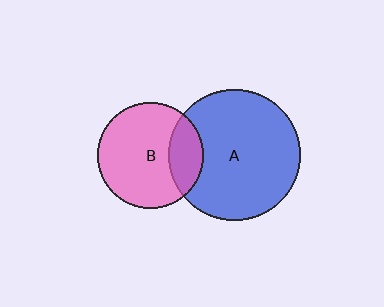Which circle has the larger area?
Circle A (blue).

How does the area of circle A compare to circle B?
Approximately 1.5 times.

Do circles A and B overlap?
Yes.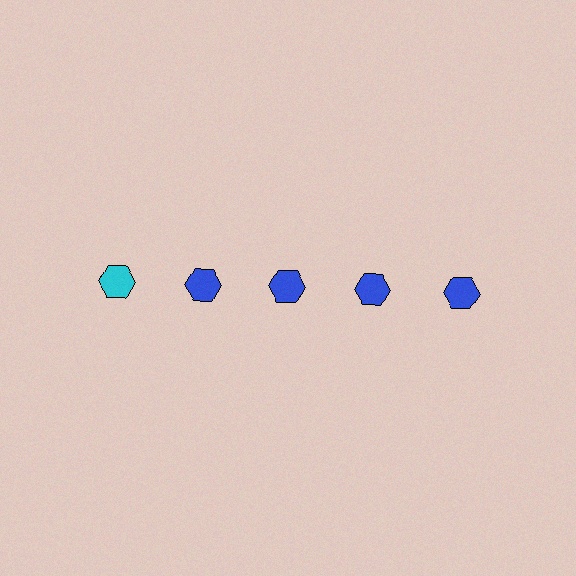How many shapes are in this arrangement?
There are 5 shapes arranged in a grid pattern.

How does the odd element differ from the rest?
It has a different color: cyan instead of blue.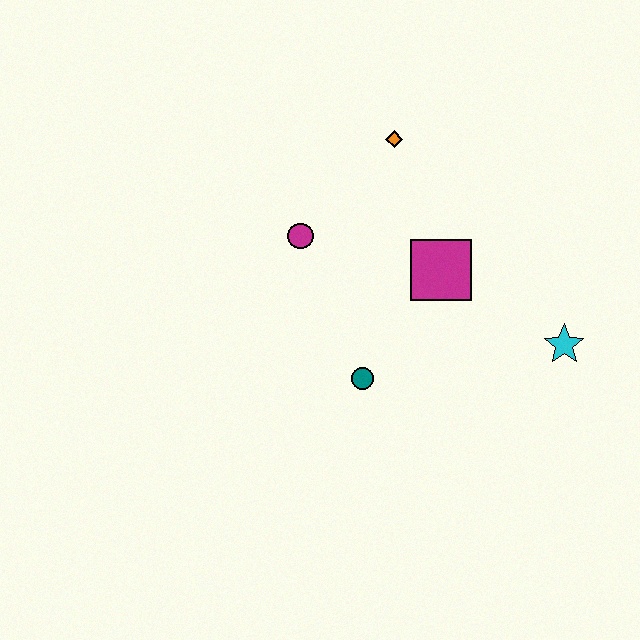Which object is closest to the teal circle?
The magenta square is closest to the teal circle.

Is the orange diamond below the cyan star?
No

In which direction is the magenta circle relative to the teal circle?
The magenta circle is above the teal circle.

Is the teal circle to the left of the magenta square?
Yes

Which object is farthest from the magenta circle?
The cyan star is farthest from the magenta circle.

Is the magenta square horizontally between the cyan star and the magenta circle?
Yes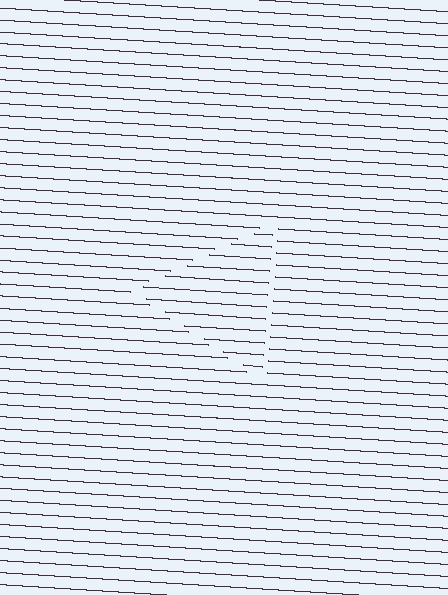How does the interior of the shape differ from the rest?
The interior of the shape contains the same grating, shifted by half a period — the contour is defined by the phase discontinuity where line-ends from the inner and outer gratings abut.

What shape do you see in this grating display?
An illusory triangle. The interior of the shape contains the same grating, shifted by half a period — the contour is defined by the phase discontinuity where line-ends from the inner and outer gratings abut.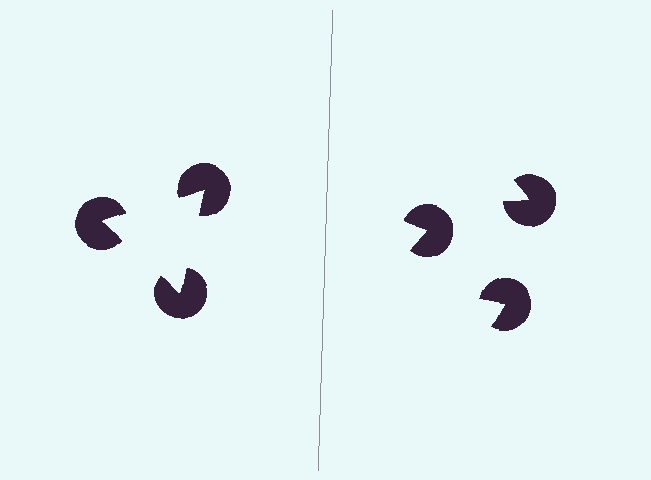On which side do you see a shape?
An illusory triangle appears on the left side. On the right side the wedge cuts are rotated, so no coherent shape forms.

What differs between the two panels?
The pac-man discs are positioned identically on both sides; only the wedge orientations differ. On the left they align to a triangle; on the right they are misaligned.